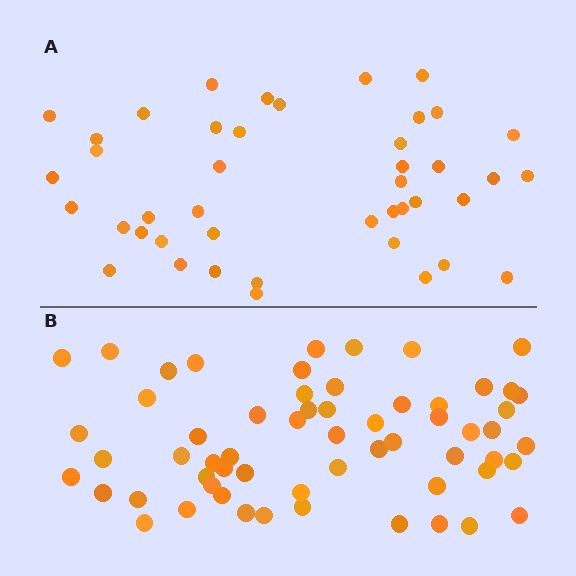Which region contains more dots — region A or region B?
Region B (the bottom region) has more dots.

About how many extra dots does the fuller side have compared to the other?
Region B has approximately 15 more dots than region A.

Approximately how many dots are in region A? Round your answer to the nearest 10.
About 40 dots. (The exact count is 43, which rounds to 40.)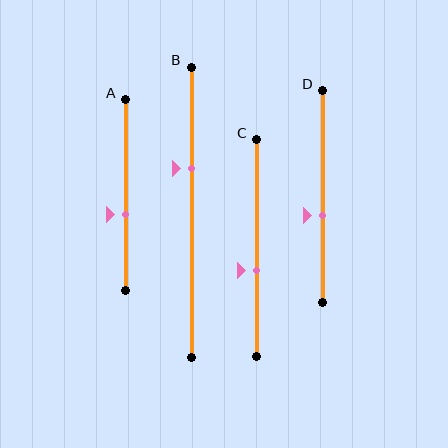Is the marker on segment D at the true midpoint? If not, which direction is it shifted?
No, the marker on segment D is shifted downward by about 9% of the segment length.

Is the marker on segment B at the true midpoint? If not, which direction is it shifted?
No, the marker on segment B is shifted upward by about 15% of the segment length.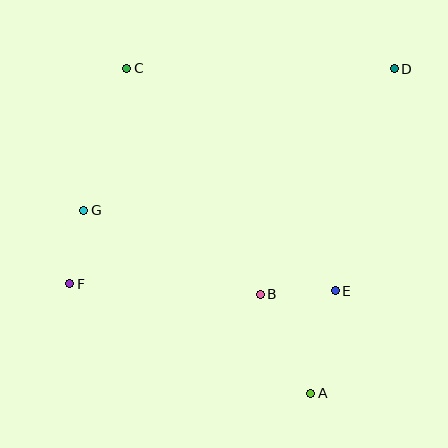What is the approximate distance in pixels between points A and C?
The distance between A and C is approximately 373 pixels.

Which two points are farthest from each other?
Points D and F are farthest from each other.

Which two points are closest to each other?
Points F and G are closest to each other.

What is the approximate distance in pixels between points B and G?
The distance between B and G is approximately 195 pixels.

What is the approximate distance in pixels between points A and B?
The distance between A and B is approximately 111 pixels.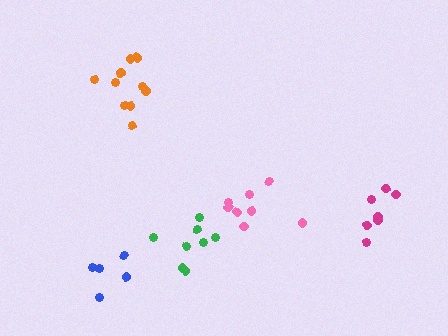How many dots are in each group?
Group 1: 10 dots, Group 2: 8 dots, Group 3: 5 dots, Group 4: 8 dots, Group 5: 7 dots (38 total).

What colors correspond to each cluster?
The clusters are colored: orange, pink, blue, green, magenta.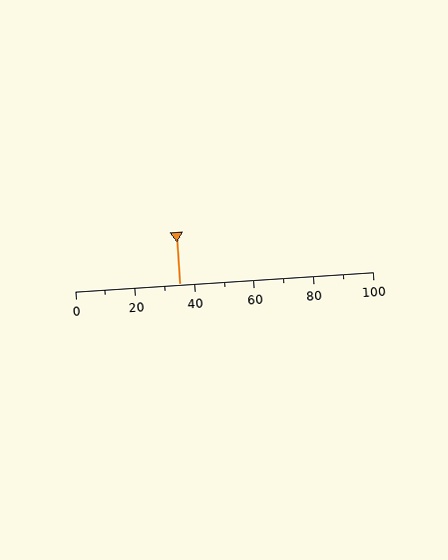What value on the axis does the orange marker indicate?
The marker indicates approximately 35.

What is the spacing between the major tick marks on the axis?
The major ticks are spaced 20 apart.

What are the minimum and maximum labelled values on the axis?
The axis runs from 0 to 100.